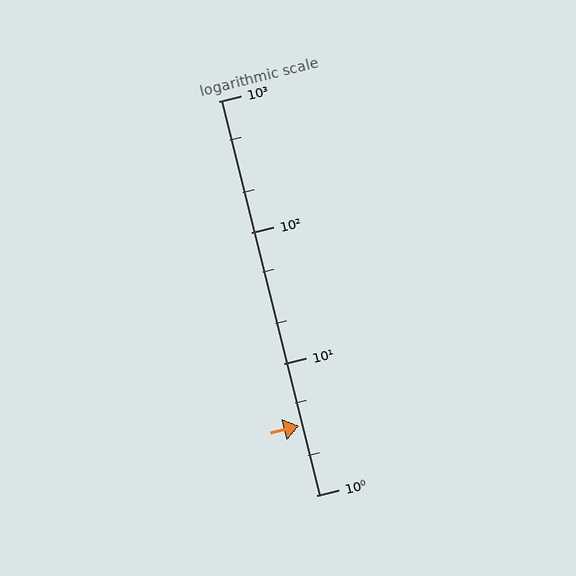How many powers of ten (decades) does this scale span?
The scale spans 3 decades, from 1 to 1000.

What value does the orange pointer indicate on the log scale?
The pointer indicates approximately 3.4.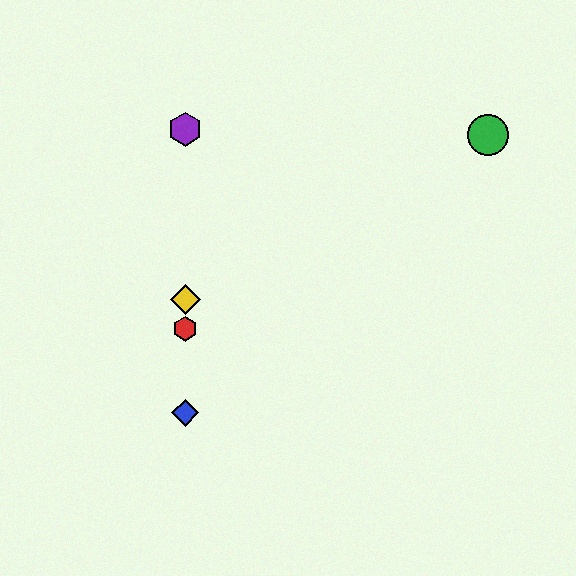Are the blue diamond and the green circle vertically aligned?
No, the blue diamond is at x≈185 and the green circle is at x≈488.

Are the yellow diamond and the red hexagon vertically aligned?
Yes, both are at x≈185.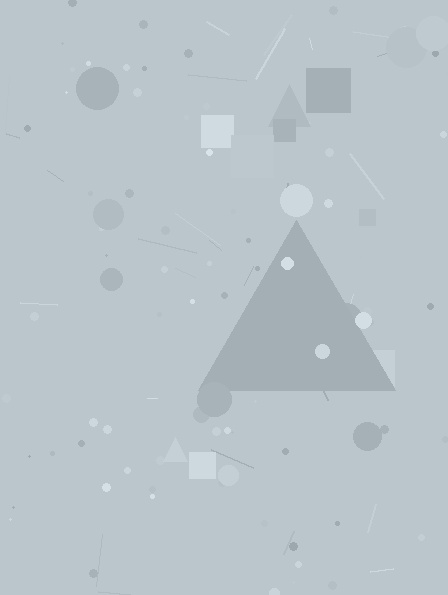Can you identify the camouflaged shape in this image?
The camouflaged shape is a triangle.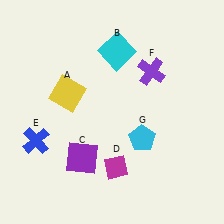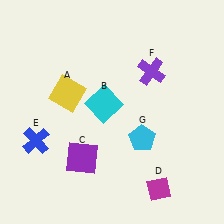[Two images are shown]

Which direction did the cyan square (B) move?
The cyan square (B) moved down.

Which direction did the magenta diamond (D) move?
The magenta diamond (D) moved right.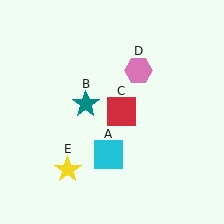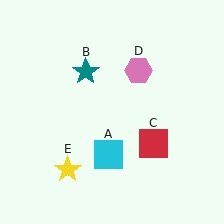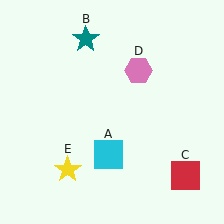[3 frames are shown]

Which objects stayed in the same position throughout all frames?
Cyan square (object A) and pink hexagon (object D) and yellow star (object E) remained stationary.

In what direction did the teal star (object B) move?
The teal star (object B) moved up.